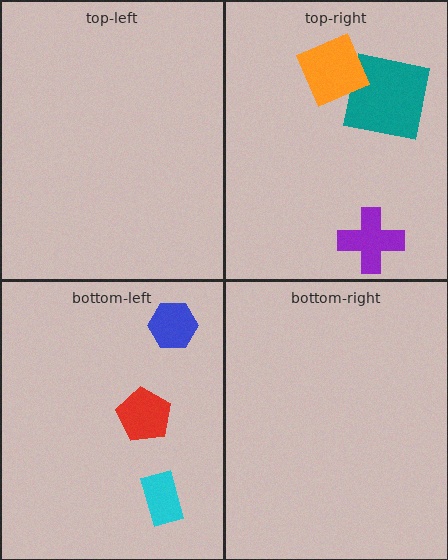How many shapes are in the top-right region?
3.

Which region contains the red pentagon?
The bottom-left region.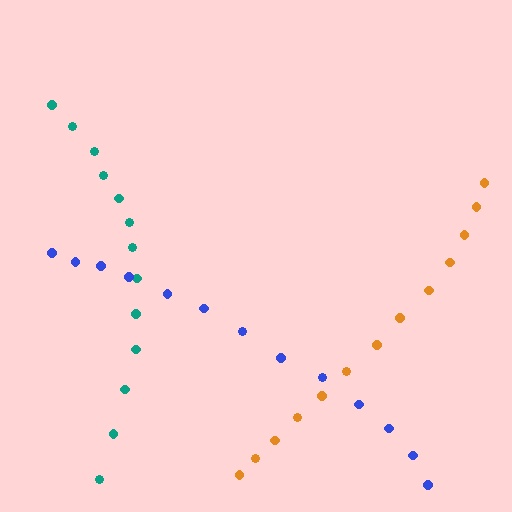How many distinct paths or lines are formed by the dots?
There are 3 distinct paths.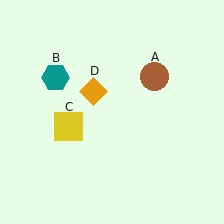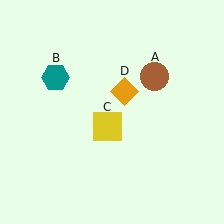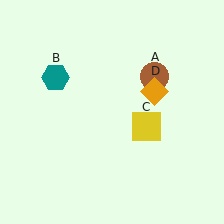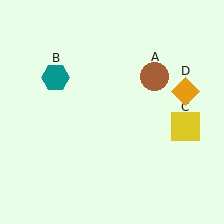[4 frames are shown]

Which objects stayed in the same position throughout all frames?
Brown circle (object A) and teal hexagon (object B) remained stationary.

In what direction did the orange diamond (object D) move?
The orange diamond (object D) moved right.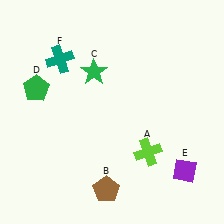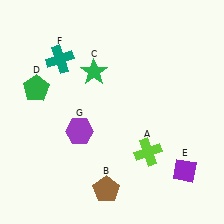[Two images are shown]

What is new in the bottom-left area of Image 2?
A purple hexagon (G) was added in the bottom-left area of Image 2.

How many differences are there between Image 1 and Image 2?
There is 1 difference between the two images.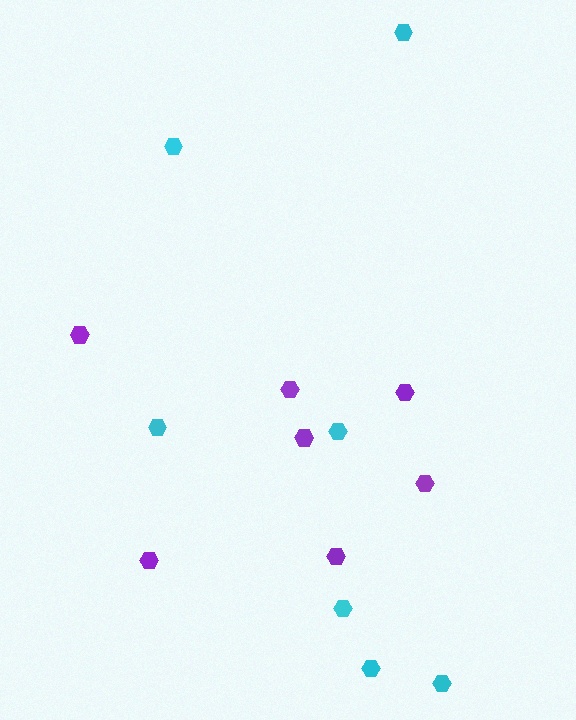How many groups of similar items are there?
There are 2 groups: one group of cyan hexagons (7) and one group of purple hexagons (7).